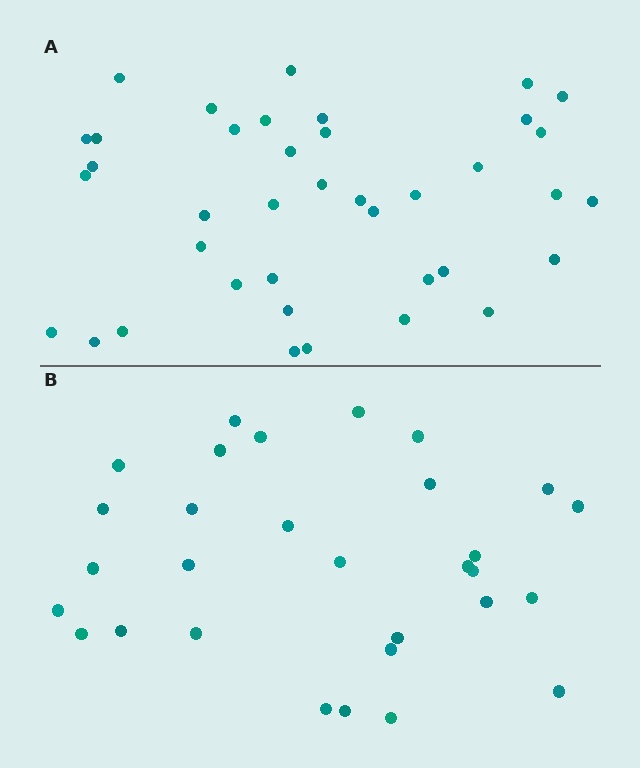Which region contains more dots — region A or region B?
Region A (the top region) has more dots.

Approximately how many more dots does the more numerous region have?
Region A has roughly 8 or so more dots than region B.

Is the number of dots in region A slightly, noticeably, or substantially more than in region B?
Region A has noticeably more, but not dramatically so. The ratio is roughly 1.3 to 1.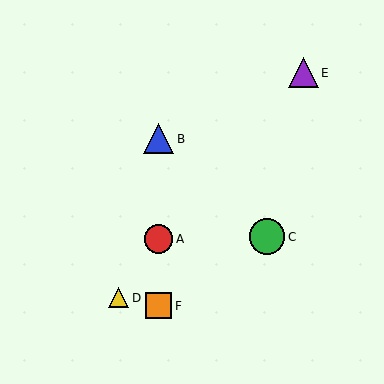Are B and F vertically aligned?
Yes, both are at x≈159.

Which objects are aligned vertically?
Objects A, B, F are aligned vertically.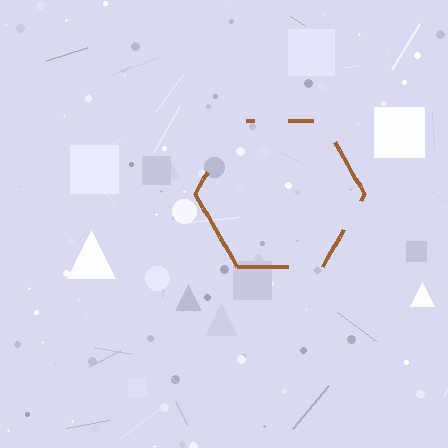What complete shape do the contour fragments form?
The contour fragments form a hexagon.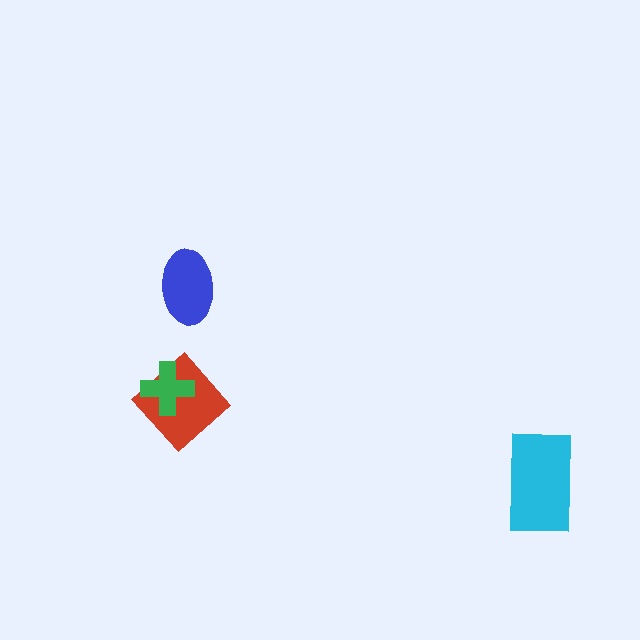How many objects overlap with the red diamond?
1 object overlaps with the red diamond.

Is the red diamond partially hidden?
Yes, it is partially covered by another shape.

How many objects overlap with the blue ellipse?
0 objects overlap with the blue ellipse.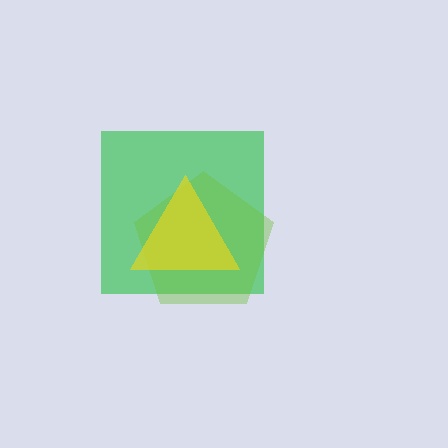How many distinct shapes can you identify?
There are 3 distinct shapes: a green square, a lime pentagon, a yellow triangle.